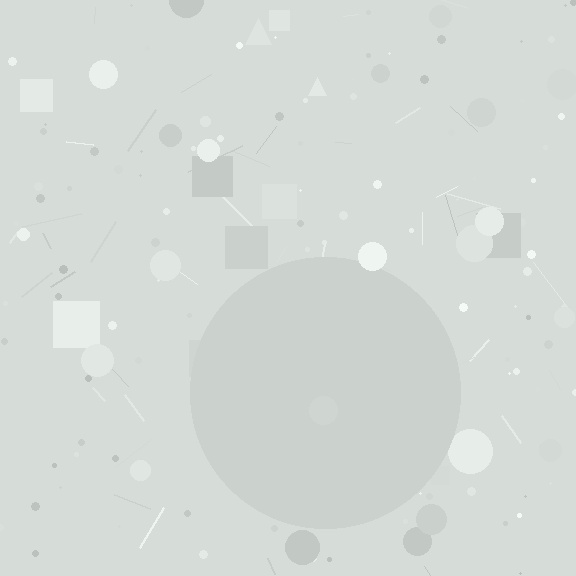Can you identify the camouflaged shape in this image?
The camouflaged shape is a circle.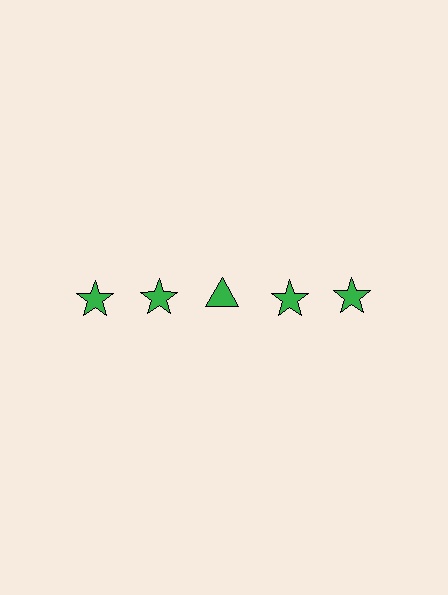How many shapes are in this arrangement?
There are 5 shapes arranged in a grid pattern.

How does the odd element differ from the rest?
It has a different shape: triangle instead of star.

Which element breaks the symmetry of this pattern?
The green triangle in the top row, center column breaks the symmetry. All other shapes are green stars.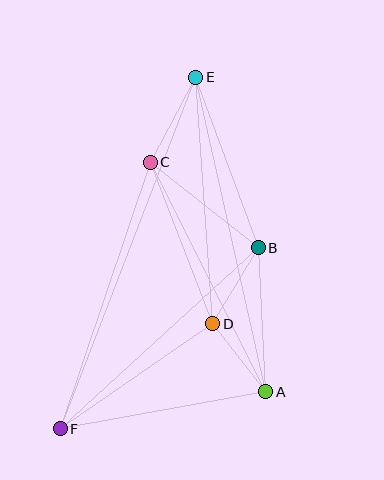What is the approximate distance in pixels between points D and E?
The distance between D and E is approximately 247 pixels.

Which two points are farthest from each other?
Points E and F are farthest from each other.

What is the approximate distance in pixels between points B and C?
The distance between B and C is approximately 138 pixels.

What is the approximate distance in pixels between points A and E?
The distance between A and E is approximately 322 pixels.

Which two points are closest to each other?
Points A and D are closest to each other.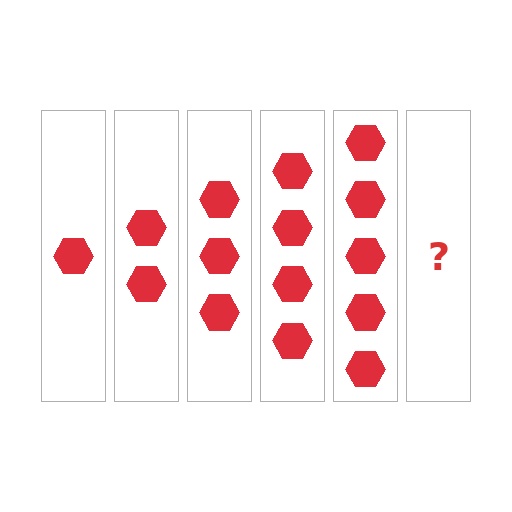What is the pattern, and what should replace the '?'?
The pattern is that each step adds one more hexagon. The '?' should be 6 hexagons.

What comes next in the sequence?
The next element should be 6 hexagons.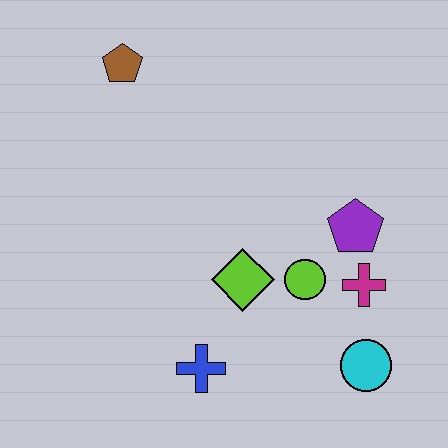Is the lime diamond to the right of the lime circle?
No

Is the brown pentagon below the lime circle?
No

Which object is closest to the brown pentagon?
The lime diamond is closest to the brown pentagon.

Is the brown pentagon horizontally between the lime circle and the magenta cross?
No